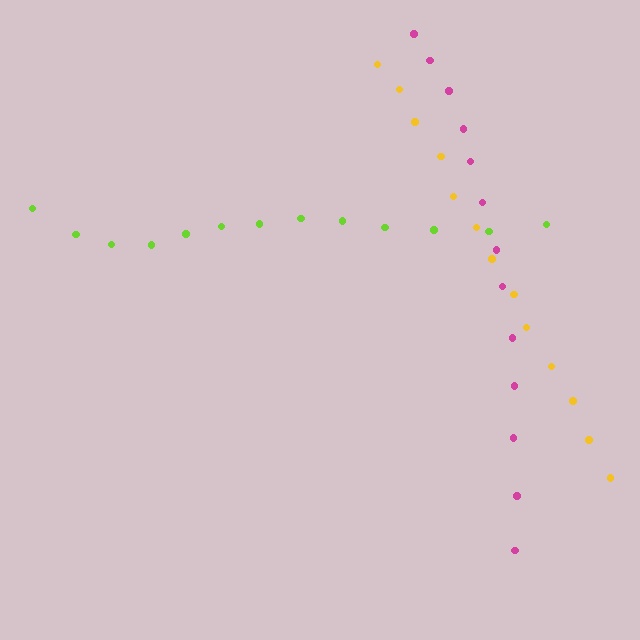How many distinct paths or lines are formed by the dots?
There are 3 distinct paths.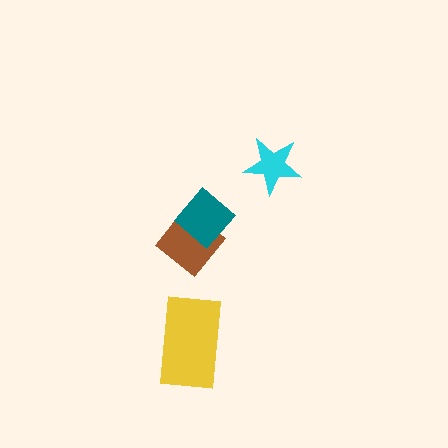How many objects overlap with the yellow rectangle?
0 objects overlap with the yellow rectangle.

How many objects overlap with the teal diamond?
1 object overlaps with the teal diamond.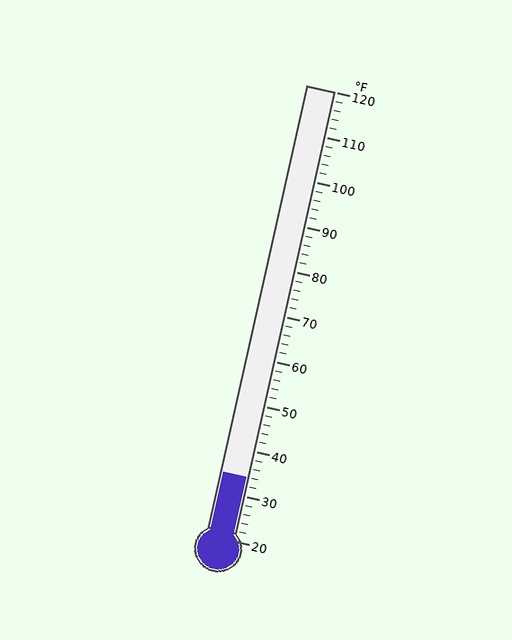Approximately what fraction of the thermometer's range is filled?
The thermometer is filled to approximately 15% of its range.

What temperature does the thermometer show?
The thermometer shows approximately 34°F.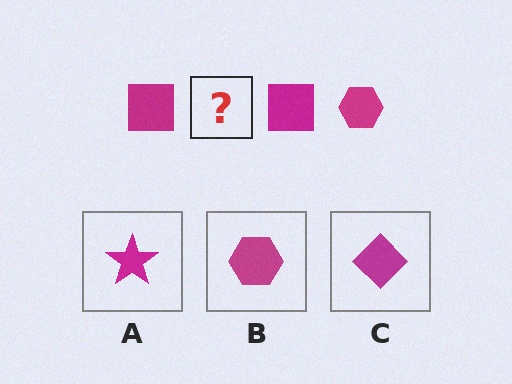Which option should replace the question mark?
Option B.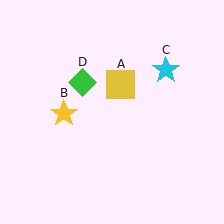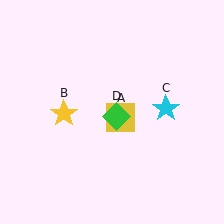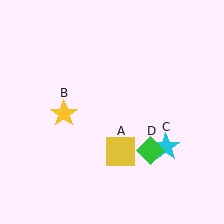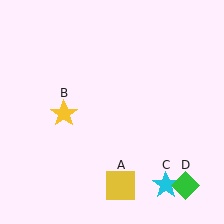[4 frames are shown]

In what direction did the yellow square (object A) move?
The yellow square (object A) moved down.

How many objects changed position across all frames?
3 objects changed position: yellow square (object A), cyan star (object C), green diamond (object D).